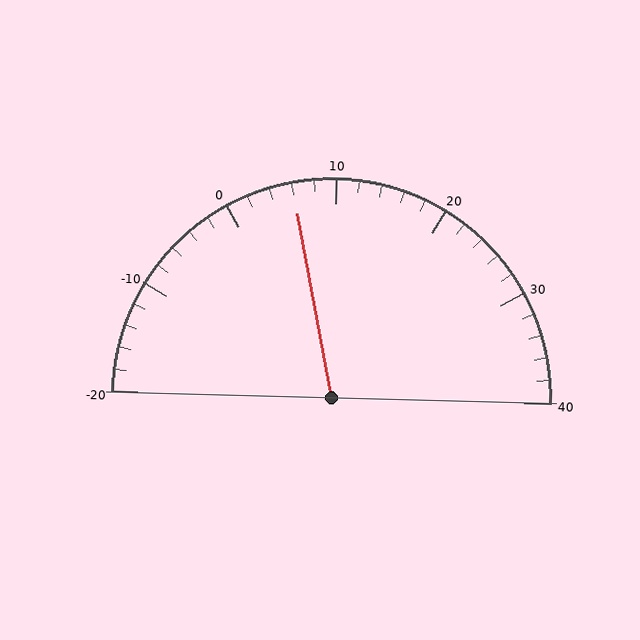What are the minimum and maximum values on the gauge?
The gauge ranges from -20 to 40.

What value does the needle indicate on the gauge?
The needle indicates approximately 6.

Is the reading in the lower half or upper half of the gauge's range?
The reading is in the lower half of the range (-20 to 40).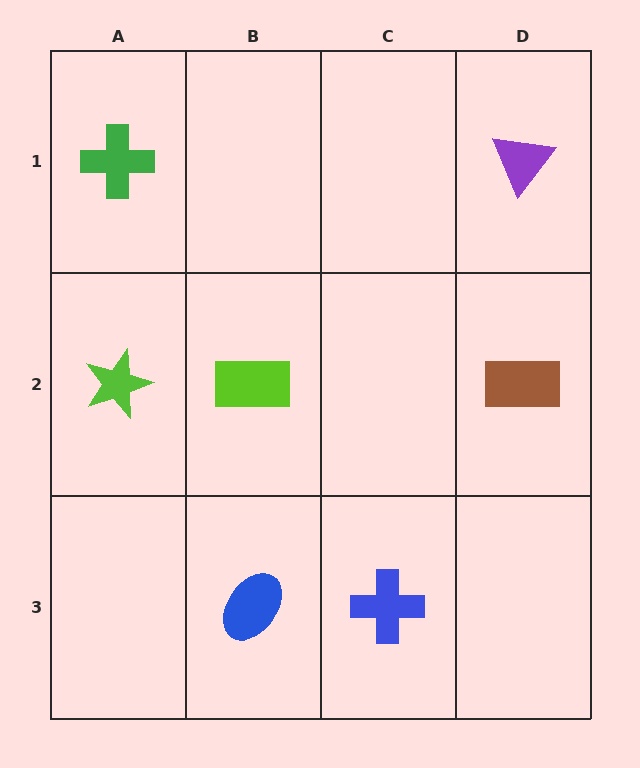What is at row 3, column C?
A blue cross.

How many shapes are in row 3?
2 shapes.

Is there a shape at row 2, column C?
No, that cell is empty.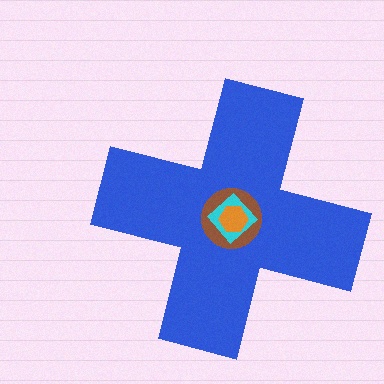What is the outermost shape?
The blue cross.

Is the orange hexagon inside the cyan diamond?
Yes.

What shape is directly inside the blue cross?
The brown circle.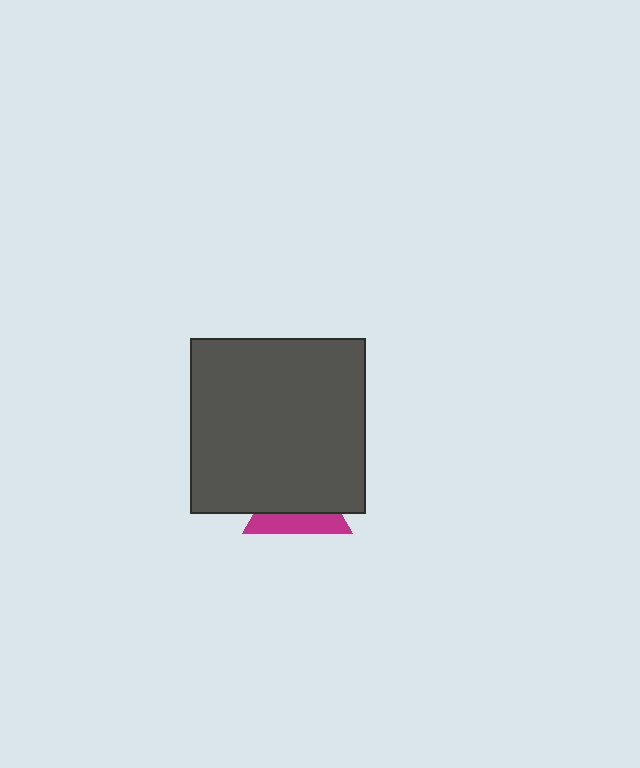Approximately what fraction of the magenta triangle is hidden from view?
Roughly 63% of the magenta triangle is hidden behind the dark gray square.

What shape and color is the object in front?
The object in front is a dark gray square.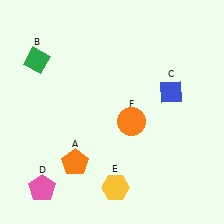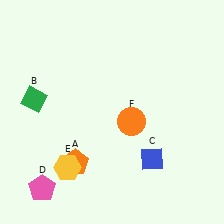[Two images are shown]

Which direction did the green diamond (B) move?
The green diamond (B) moved down.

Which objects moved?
The objects that moved are: the green diamond (B), the blue diamond (C), the yellow hexagon (E).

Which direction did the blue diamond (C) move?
The blue diamond (C) moved down.